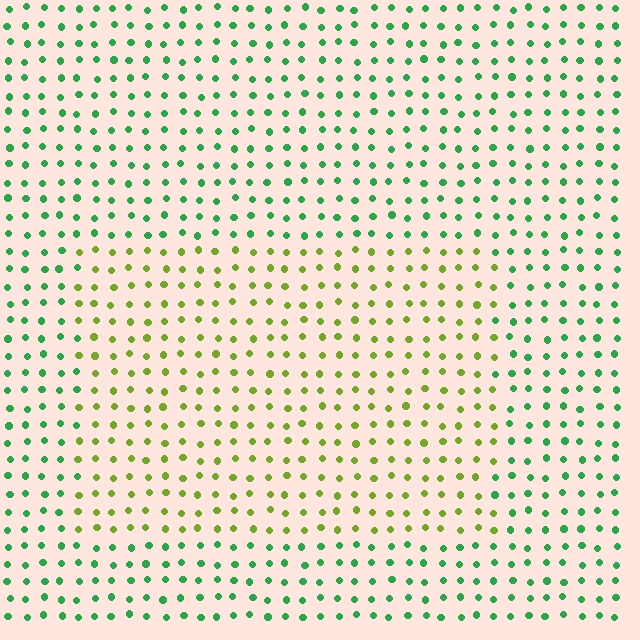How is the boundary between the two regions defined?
The boundary is defined purely by a slight shift in hue (about 51 degrees). Spacing, size, and orientation are identical on both sides.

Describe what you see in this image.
The image is filled with small green elements in a uniform arrangement. A rectangle-shaped region is visible where the elements are tinted to a slightly different hue, forming a subtle color boundary.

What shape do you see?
I see a rectangle.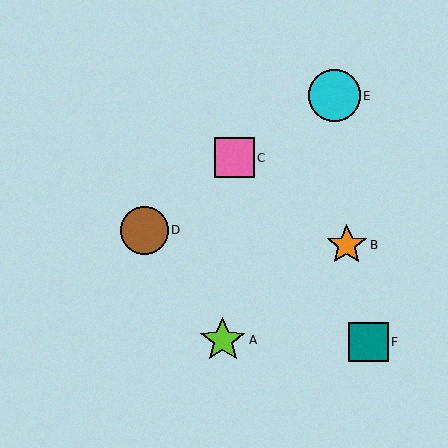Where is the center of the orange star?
The center of the orange star is at (347, 245).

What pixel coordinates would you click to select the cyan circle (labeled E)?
Click at (334, 96) to select the cyan circle E.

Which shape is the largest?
The cyan circle (labeled E) is the largest.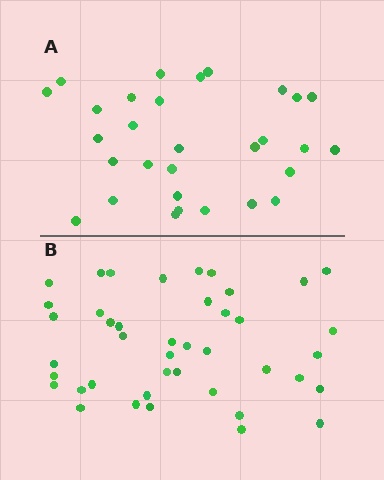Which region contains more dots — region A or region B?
Region B (the bottom region) has more dots.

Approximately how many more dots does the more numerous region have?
Region B has roughly 12 or so more dots than region A.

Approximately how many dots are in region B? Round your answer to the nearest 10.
About 40 dots. (The exact count is 42, which rounds to 40.)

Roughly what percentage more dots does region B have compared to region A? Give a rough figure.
About 40% more.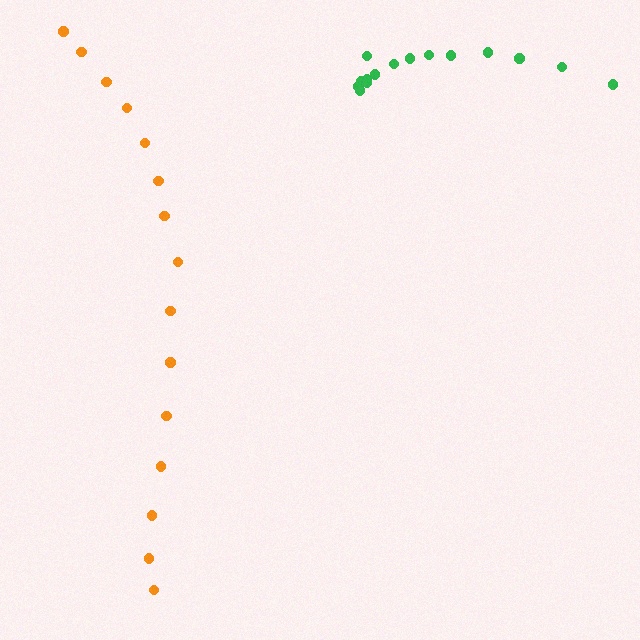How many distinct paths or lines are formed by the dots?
There are 2 distinct paths.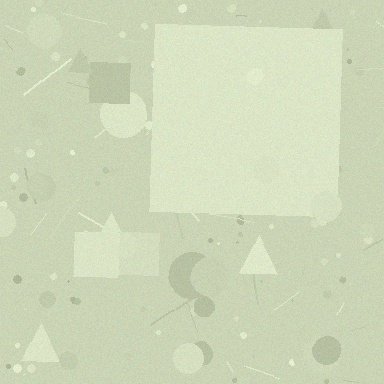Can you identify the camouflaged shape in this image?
The camouflaged shape is a square.